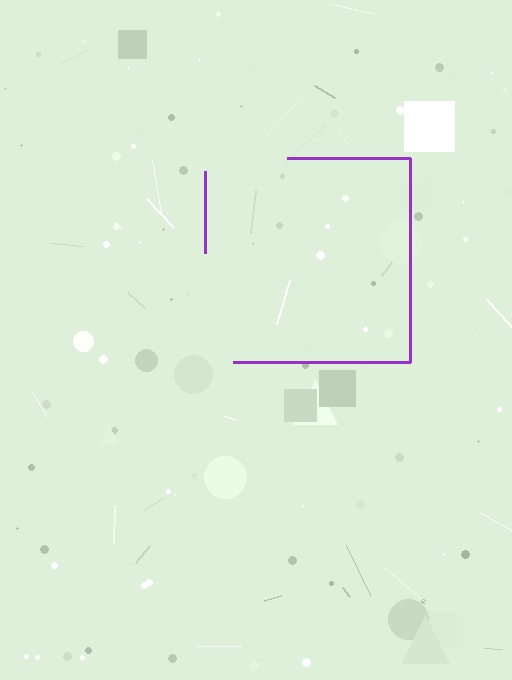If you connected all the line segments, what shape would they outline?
They would outline a square.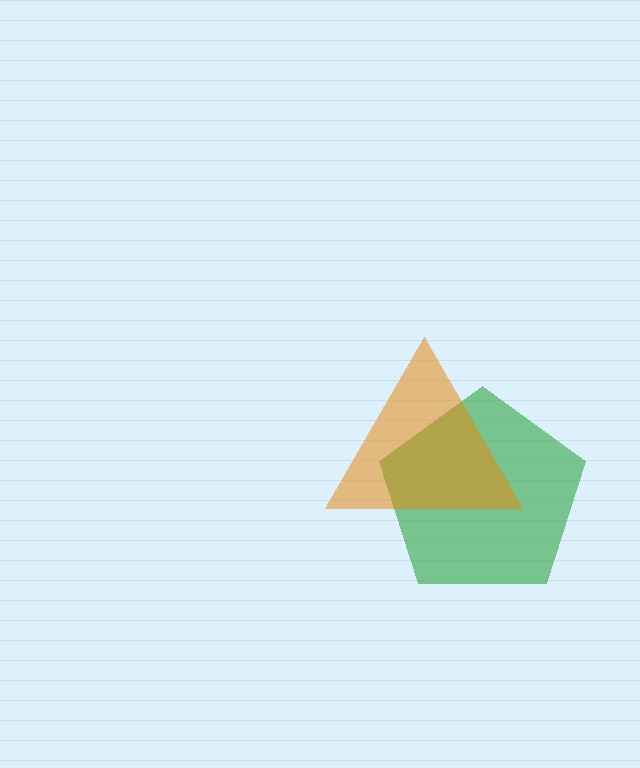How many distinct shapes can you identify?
There are 2 distinct shapes: a green pentagon, an orange triangle.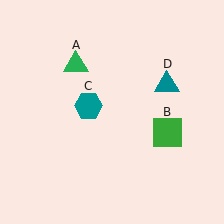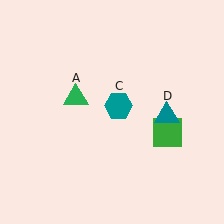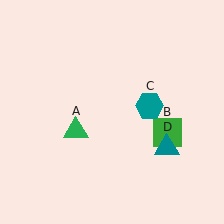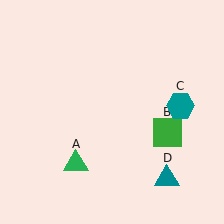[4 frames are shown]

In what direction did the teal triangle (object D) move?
The teal triangle (object D) moved down.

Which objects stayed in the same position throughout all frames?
Green square (object B) remained stationary.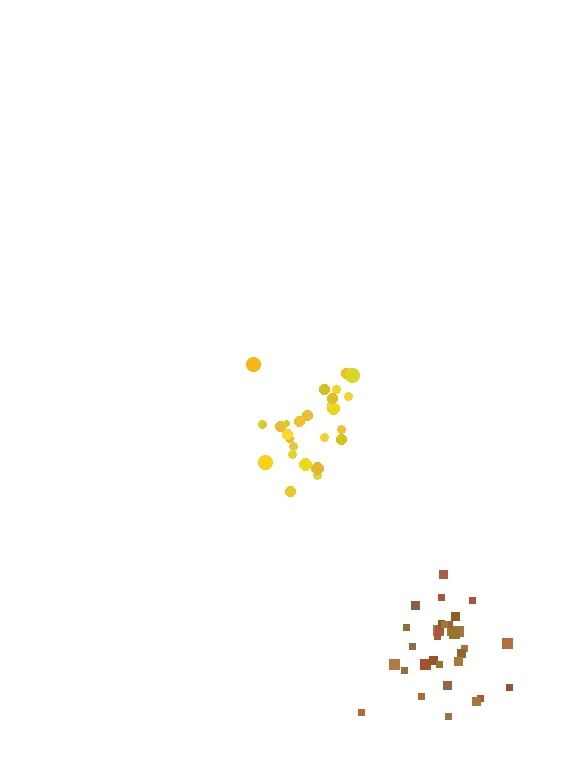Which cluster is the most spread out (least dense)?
Brown.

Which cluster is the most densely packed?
Yellow.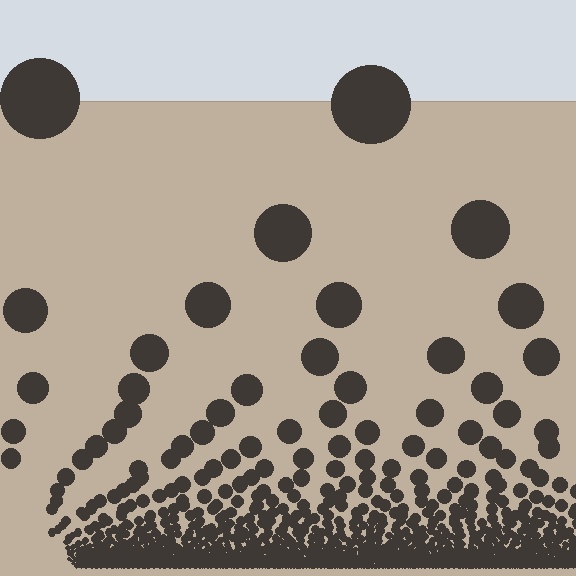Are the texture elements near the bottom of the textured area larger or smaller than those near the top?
Smaller. The gradient is inverted — elements near the bottom are smaller and denser.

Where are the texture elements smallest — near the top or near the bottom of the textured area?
Near the bottom.